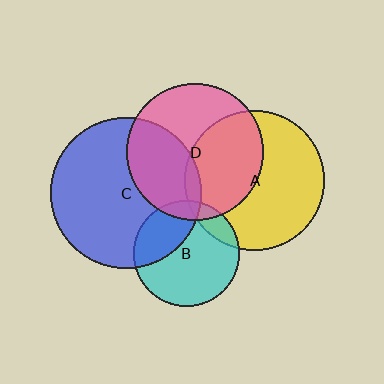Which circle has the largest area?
Circle C (blue).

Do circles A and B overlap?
Yes.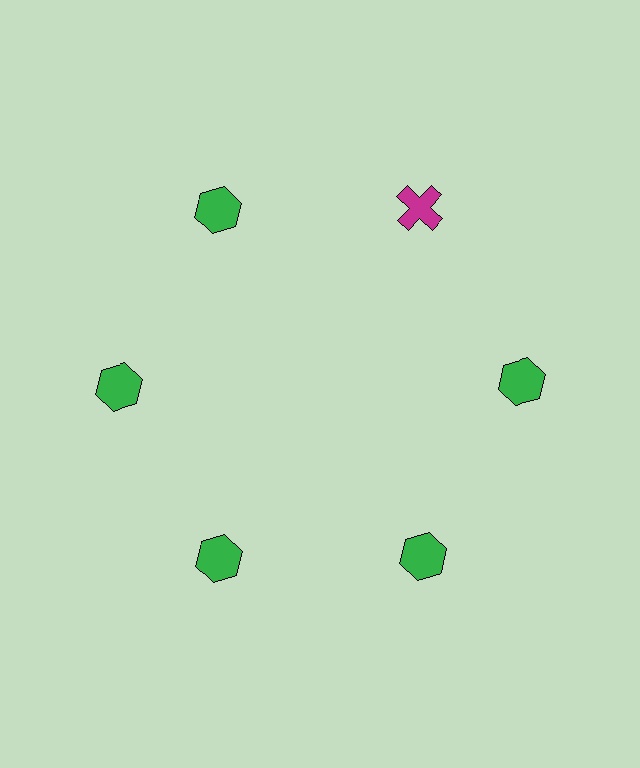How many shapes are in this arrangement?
There are 6 shapes arranged in a ring pattern.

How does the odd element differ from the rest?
It differs in both color (magenta instead of green) and shape (cross instead of hexagon).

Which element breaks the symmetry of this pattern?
The magenta cross at roughly the 1 o'clock position breaks the symmetry. All other shapes are green hexagons.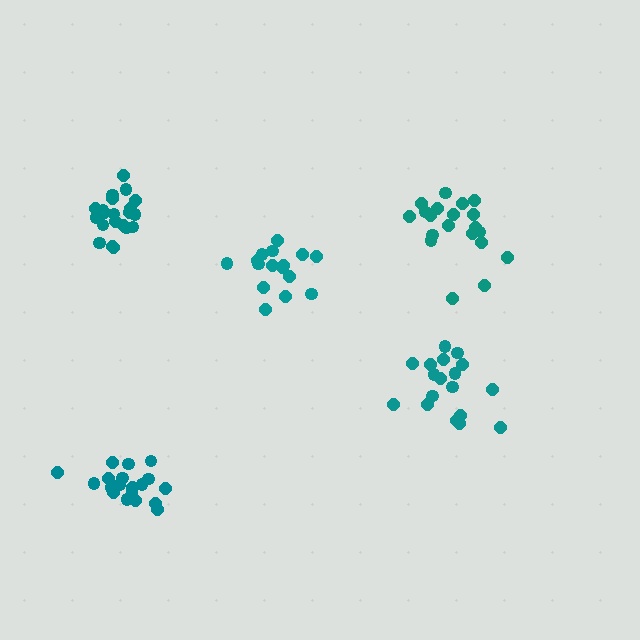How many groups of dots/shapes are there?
There are 5 groups.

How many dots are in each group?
Group 1: 20 dots, Group 2: 16 dots, Group 3: 18 dots, Group 4: 19 dots, Group 5: 21 dots (94 total).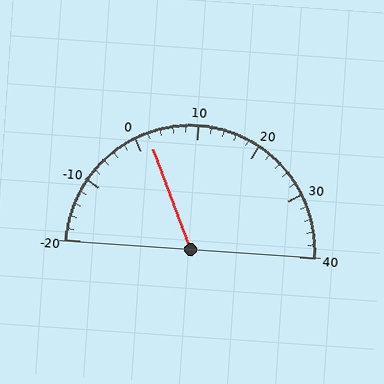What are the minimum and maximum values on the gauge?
The gauge ranges from -20 to 40.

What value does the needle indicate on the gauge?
The needle indicates approximately 2.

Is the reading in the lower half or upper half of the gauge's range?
The reading is in the lower half of the range (-20 to 40).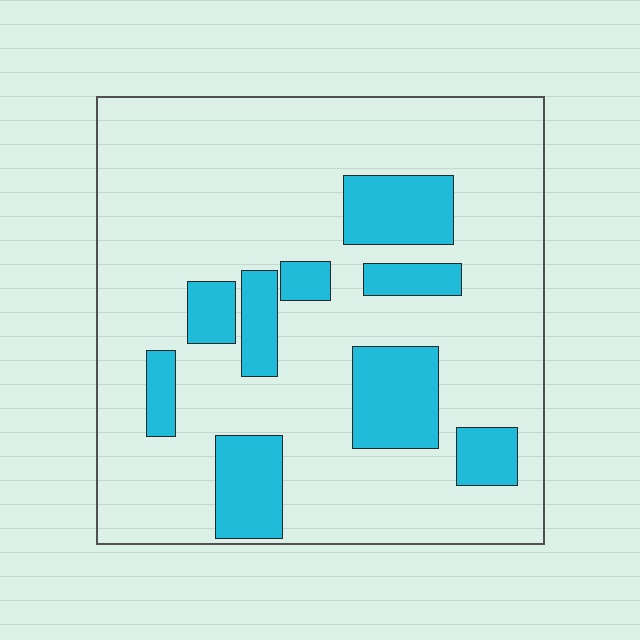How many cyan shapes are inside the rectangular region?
9.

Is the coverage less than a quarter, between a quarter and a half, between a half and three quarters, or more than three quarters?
Less than a quarter.